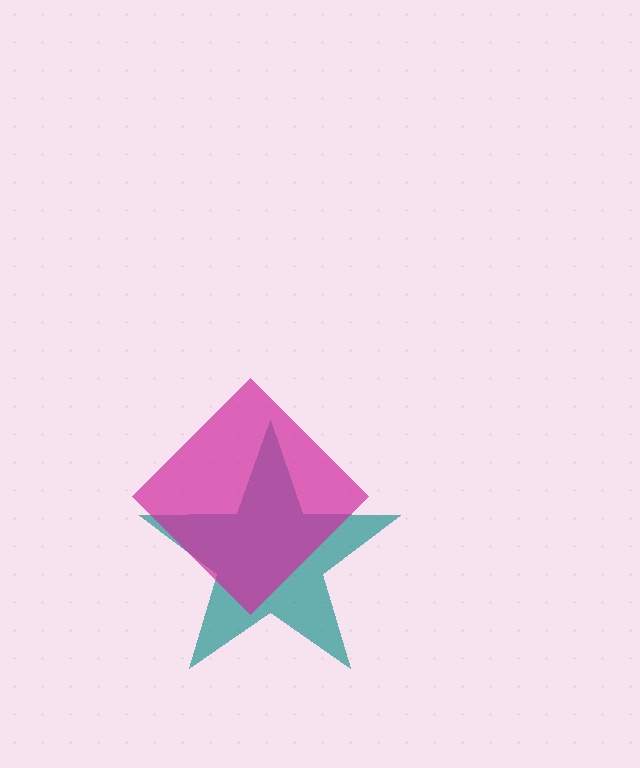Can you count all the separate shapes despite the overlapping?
Yes, there are 2 separate shapes.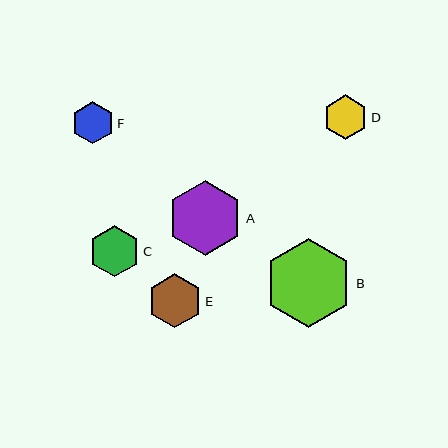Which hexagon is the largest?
Hexagon B is the largest with a size of approximately 88 pixels.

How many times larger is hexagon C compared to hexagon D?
Hexagon C is approximately 1.2 times the size of hexagon D.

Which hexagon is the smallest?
Hexagon F is the smallest with a size of approximately 42 pixels.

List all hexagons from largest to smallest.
From largest to smallest: B, A, E, C, D, F.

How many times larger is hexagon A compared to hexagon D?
Hexagon A is approximately 1.7 times the size of hexagon D.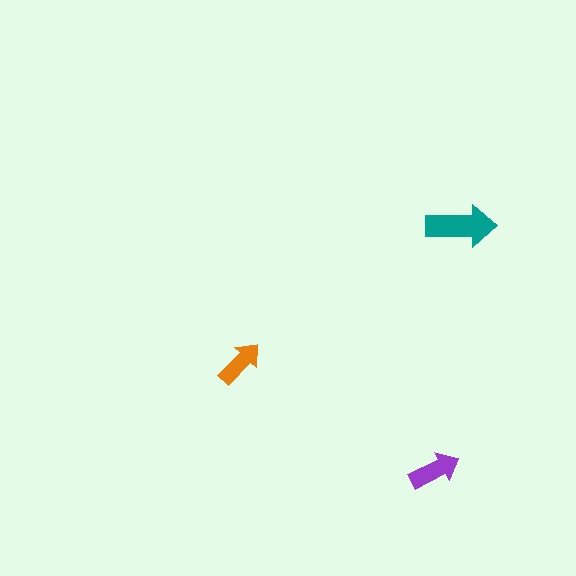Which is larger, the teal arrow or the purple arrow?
The teal one.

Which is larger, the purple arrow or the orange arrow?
The purple one.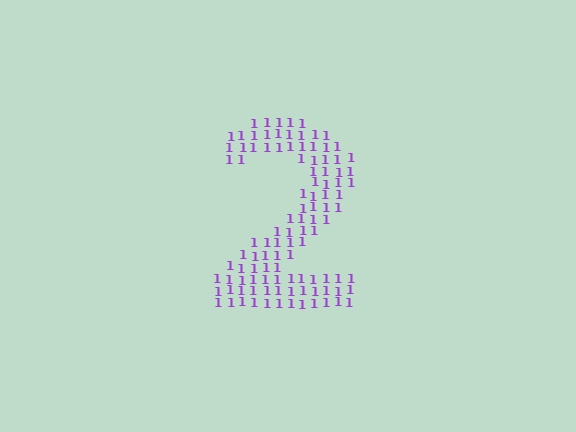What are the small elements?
The small elements are digit 1's.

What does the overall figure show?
The overall figure shows the digit 2.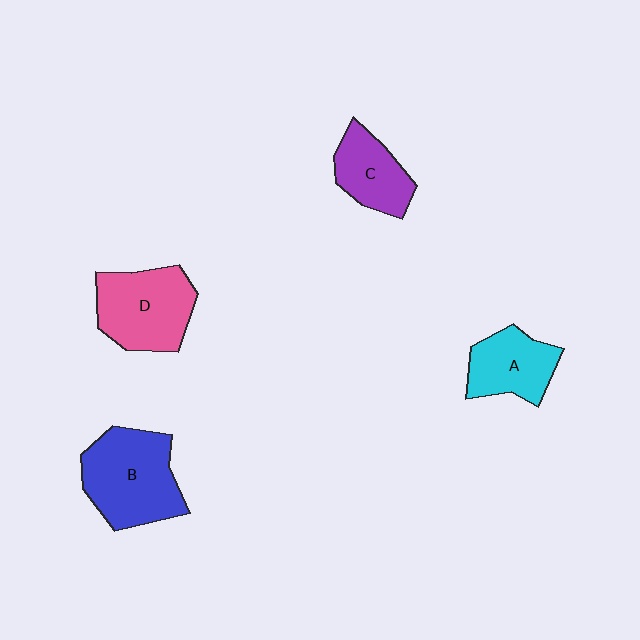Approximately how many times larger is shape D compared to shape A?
Approximately 1.4 times.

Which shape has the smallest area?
Shape C (purple).